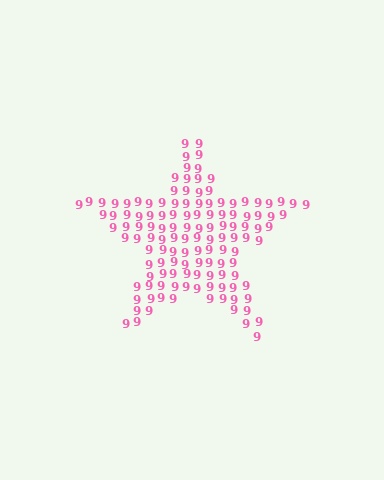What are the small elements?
The small elements are digit 9's.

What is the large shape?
The large shape is a star.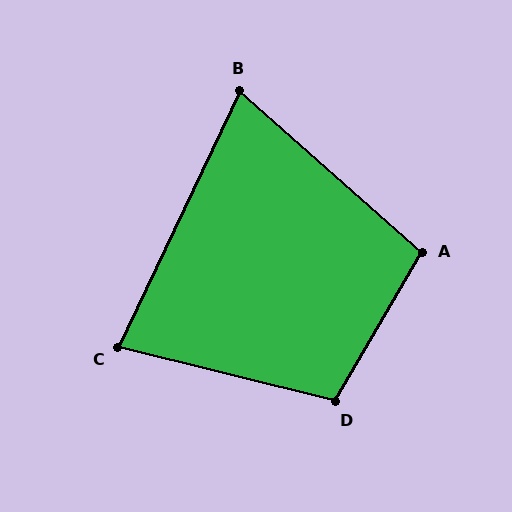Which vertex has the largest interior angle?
D, at approximately 106 degrees.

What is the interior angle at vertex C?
Approximately 79 degrees (acute).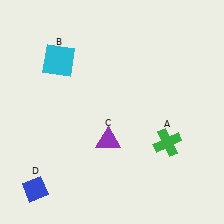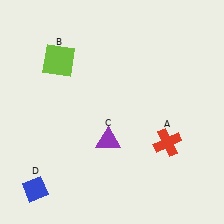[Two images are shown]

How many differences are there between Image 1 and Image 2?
There are 2 differences between the two images.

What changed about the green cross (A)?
In Image 1, A is green. In Image 2, it changed to red.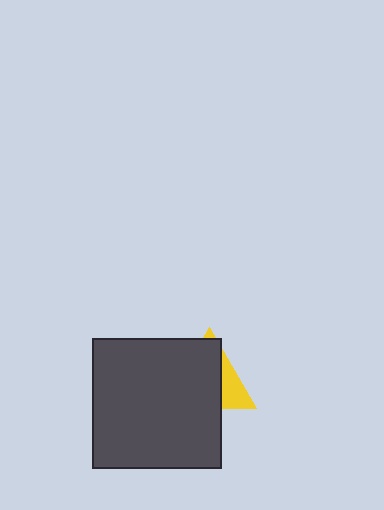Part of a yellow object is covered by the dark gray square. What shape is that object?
It is a triangle.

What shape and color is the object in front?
The object in front is a dark gray square.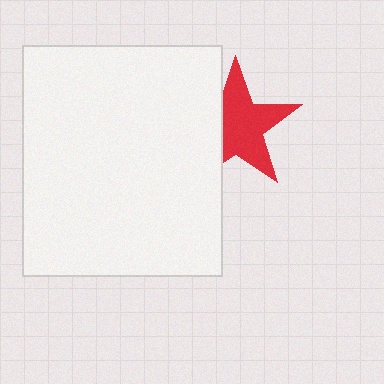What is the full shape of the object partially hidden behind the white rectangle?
The partially hidden object is a red star.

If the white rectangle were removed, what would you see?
You would see the complete red star.